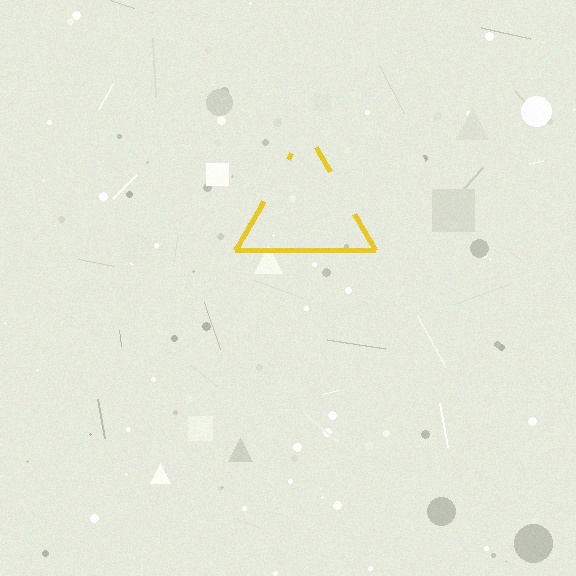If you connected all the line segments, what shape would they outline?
They would outline a triangle.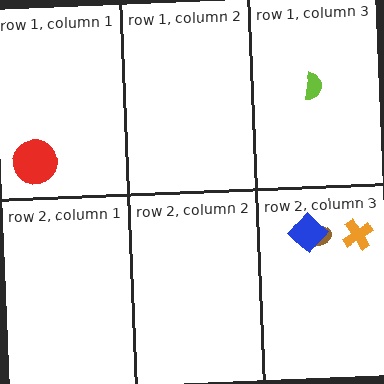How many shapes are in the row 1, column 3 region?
1.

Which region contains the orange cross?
The row 2, column 3 region.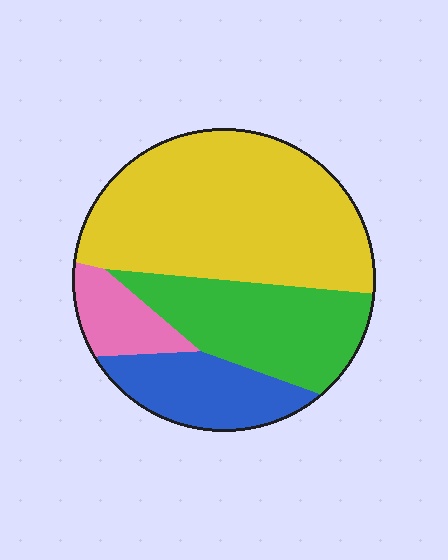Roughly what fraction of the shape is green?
Green takes up less than a quarter of the shape.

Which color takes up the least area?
Pink, at roughly 10%.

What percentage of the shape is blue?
Blue takes up about one sixth (1/6) of the shape.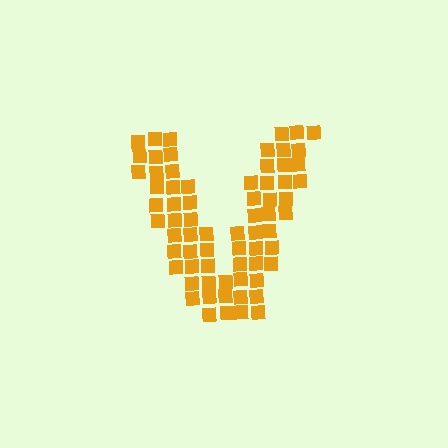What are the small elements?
The small elements are squares.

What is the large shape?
The large shape is the letter V.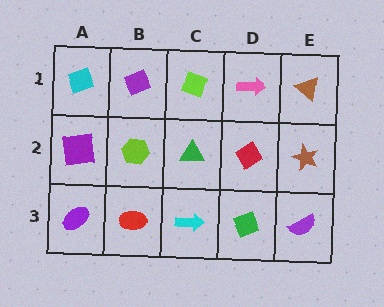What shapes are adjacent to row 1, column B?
A lime hexagon (row 2, column B), a cyan diamond (row 1, column A), a lime diamond (row 1, column C).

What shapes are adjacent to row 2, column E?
A brown triangle (row 1, column E), a purple semicircle (row 3, column E), a red diamond (row 2, column D).